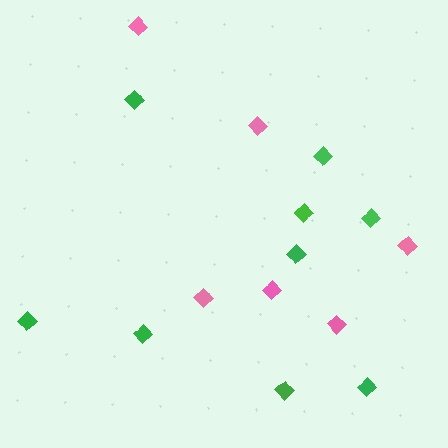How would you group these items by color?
There are 2 groups: one group of green diamonds (9) and one group of pink diamonds (6).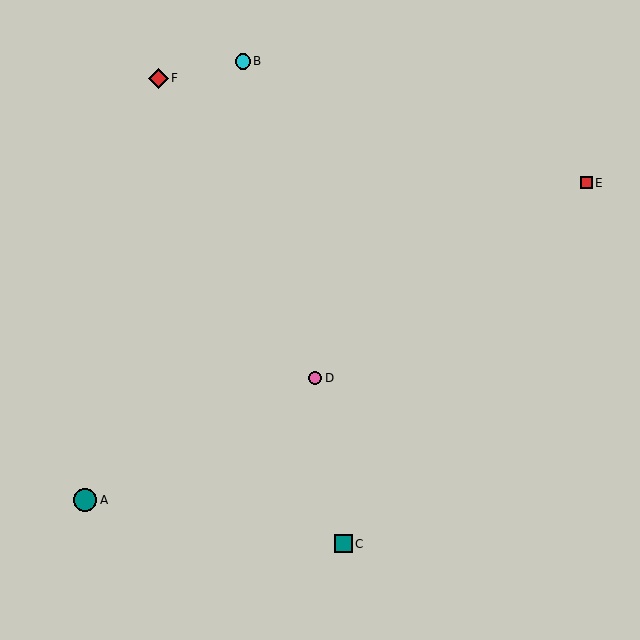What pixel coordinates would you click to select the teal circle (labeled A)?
Click at (85, 500) to select the teal circle A.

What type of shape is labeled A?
Shape A is a teal circle.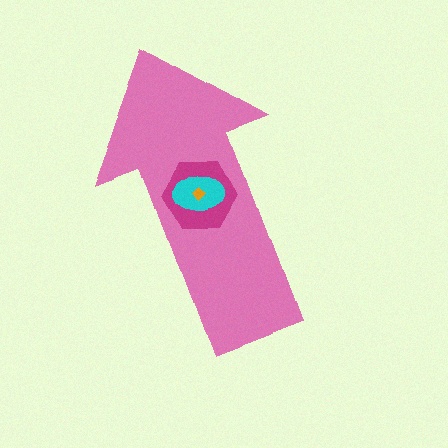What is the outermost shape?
The pink arrow.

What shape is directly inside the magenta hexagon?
The cyan ellipse.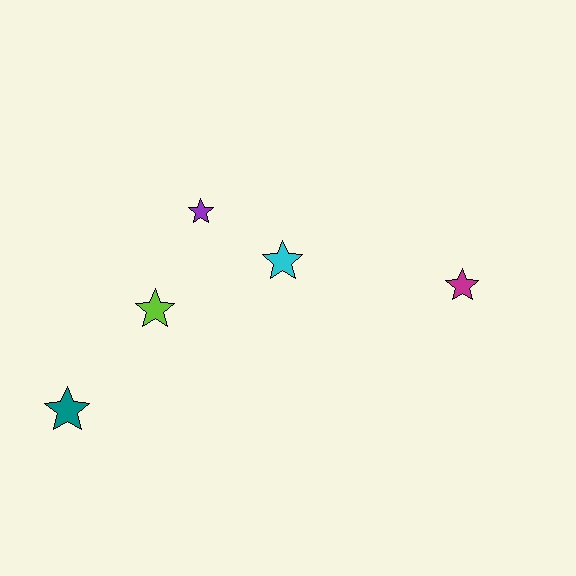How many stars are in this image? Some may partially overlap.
There are 5 stars.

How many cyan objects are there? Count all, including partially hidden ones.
There is 1 cyan object.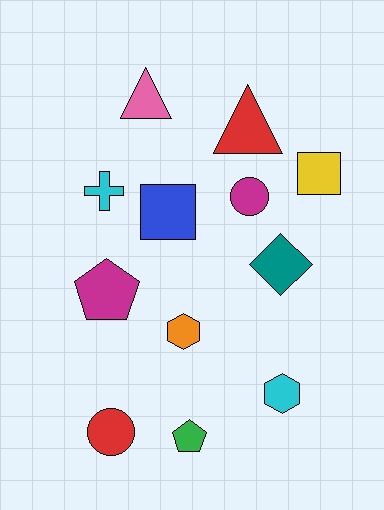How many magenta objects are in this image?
There are 2 magenta objects.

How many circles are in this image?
There are 2 circles.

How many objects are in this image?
There are 12 objects.